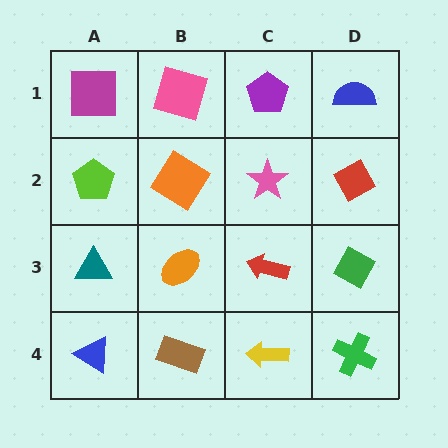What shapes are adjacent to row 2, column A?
A magenta square (row 1, column A), a teal triangle (row 3, column A), an orange diamond (row 2, column B).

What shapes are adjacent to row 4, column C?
A red arrow (row 3, column C), a brown rectangle (row 4, column B), a green cross (row 4, column D).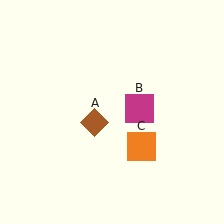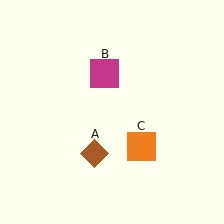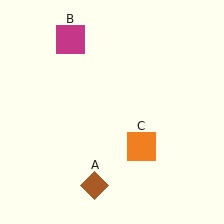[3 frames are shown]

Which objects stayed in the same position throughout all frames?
Orange square (object C) remained stationary.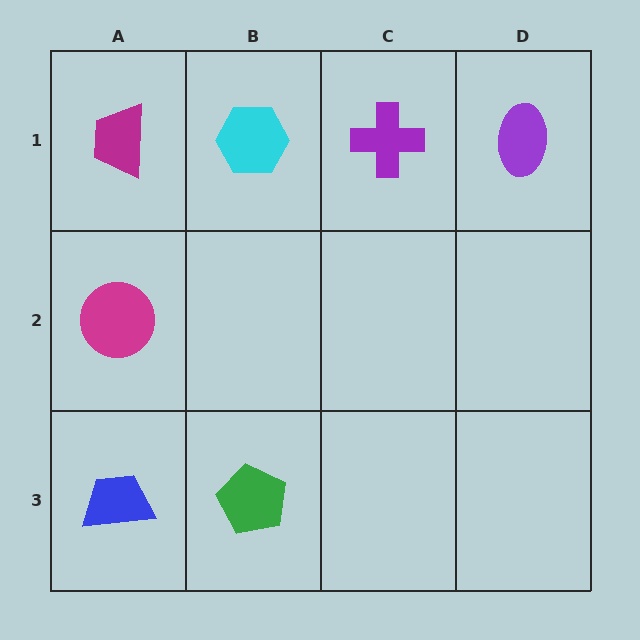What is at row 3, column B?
A green pentagon.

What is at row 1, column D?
A purple ellipse.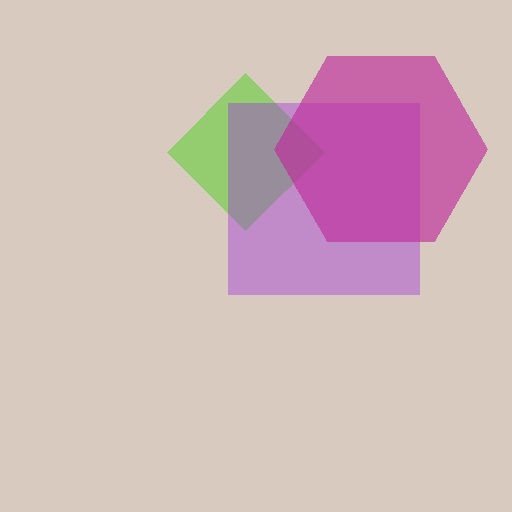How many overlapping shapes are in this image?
There are 3 overlapping shapes in the image.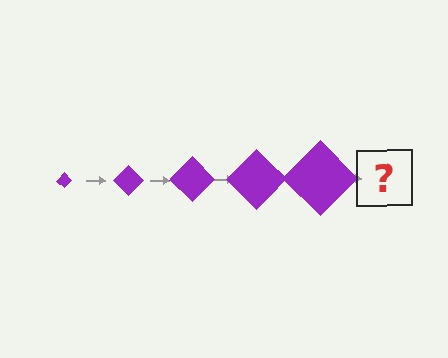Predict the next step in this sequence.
The next step is a purple diamond, larger than the previous one.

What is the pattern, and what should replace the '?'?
The pattern is that the diamond gets progressively larger each step. The '?' should be a purple diamond, larger than the previous one.